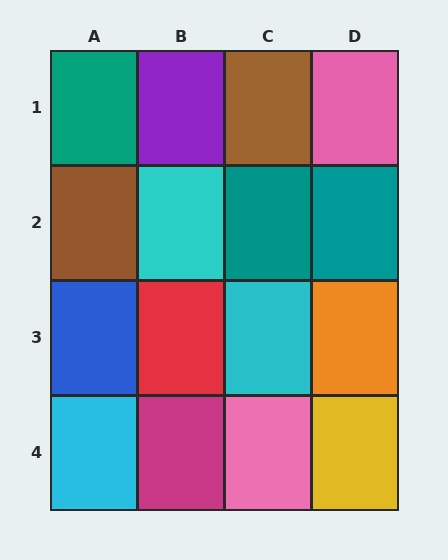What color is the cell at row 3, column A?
Blue.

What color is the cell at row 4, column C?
Pink.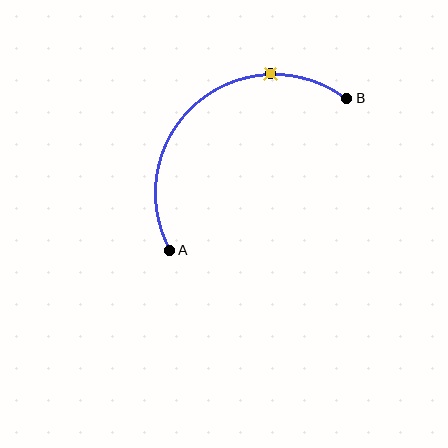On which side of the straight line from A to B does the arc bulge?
The arc bulges above and to the left of the straight line connecting A and B.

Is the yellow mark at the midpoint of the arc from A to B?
No. The yellow mark lies on the arc but is closer to endpoint B. The arc midpoint would be at the point on the curve equidistant along the arc from both A and B.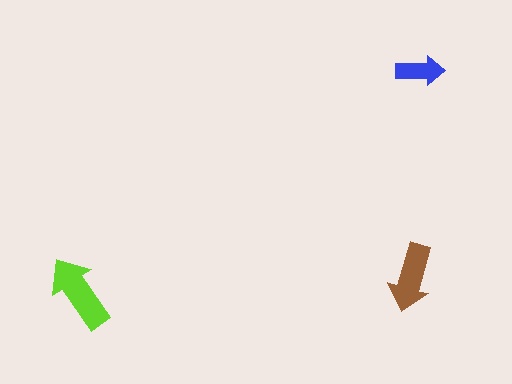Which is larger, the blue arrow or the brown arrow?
The brown one.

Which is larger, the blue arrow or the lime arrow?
The lime one.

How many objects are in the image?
There are 3 objects in the image.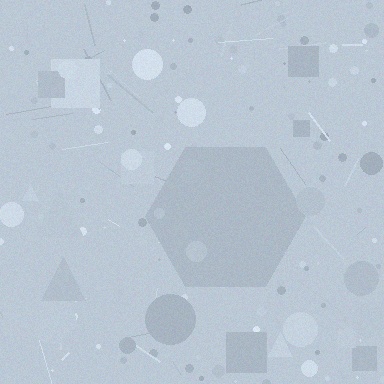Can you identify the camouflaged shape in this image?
The camouflaged shape is a hexagon.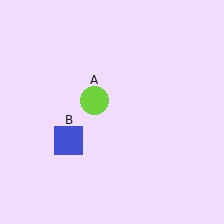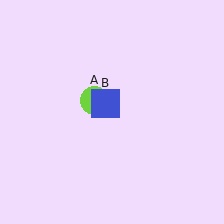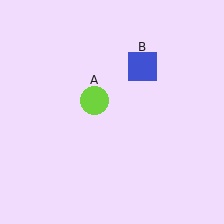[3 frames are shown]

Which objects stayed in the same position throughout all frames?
Lime circle (object A) remained stationary.